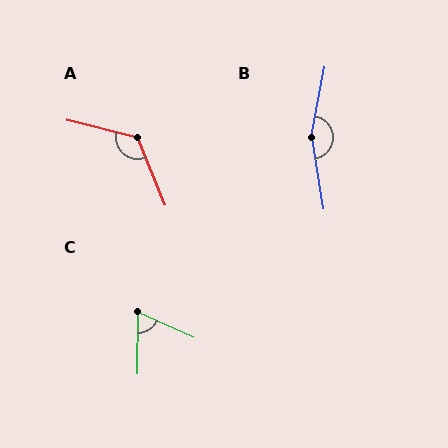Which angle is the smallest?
C, at approximately 66 degrees.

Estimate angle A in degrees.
Approximately 126 degrees.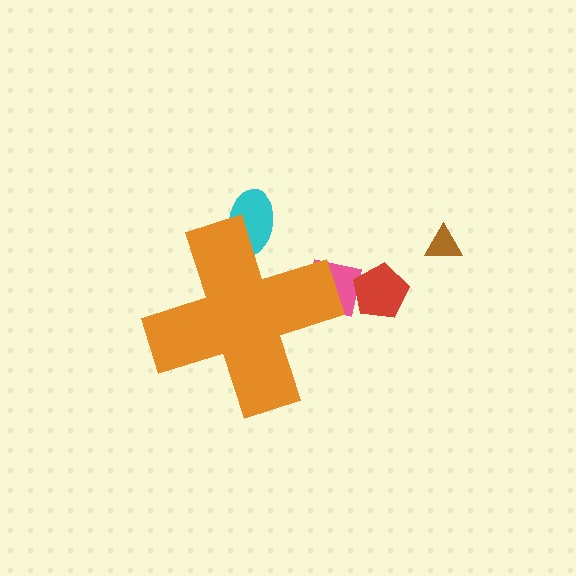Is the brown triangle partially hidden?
No, the brown triangle is fully visible.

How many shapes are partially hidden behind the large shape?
2 shapes are partially hidden.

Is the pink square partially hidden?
Yes, the pink square is partially hidden behind the orange cross.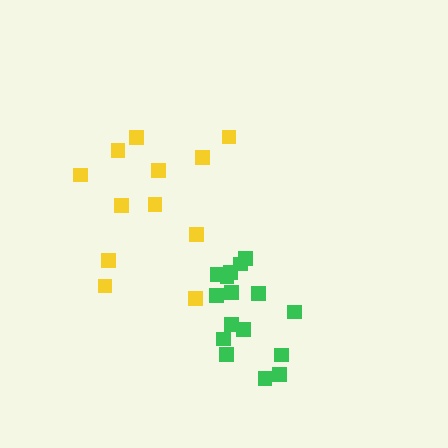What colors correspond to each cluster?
The clusters are colored: yellow, green.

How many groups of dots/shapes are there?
There are 2 groups.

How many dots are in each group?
Group 1: 12 dots, Group 2: 16 dots (28 total).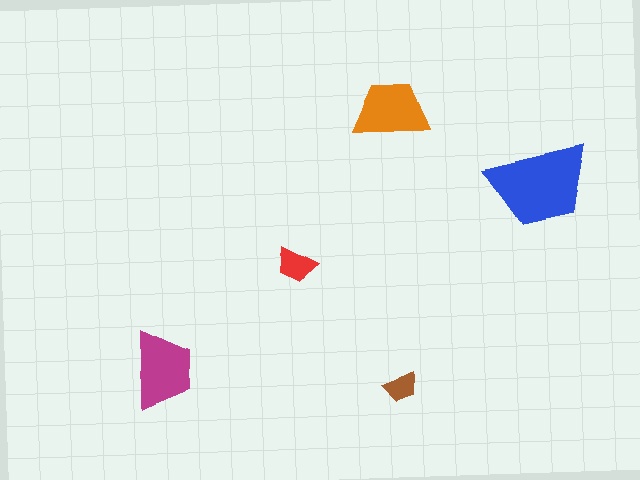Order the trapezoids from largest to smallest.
the blue one, the magenta one, the orange one, the red one, the brown one.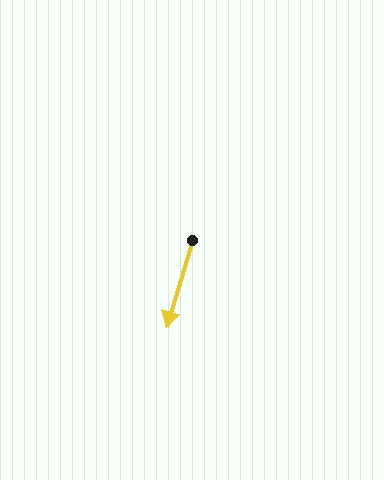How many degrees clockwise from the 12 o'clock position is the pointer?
Approximately 196 degrees.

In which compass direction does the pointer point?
South.